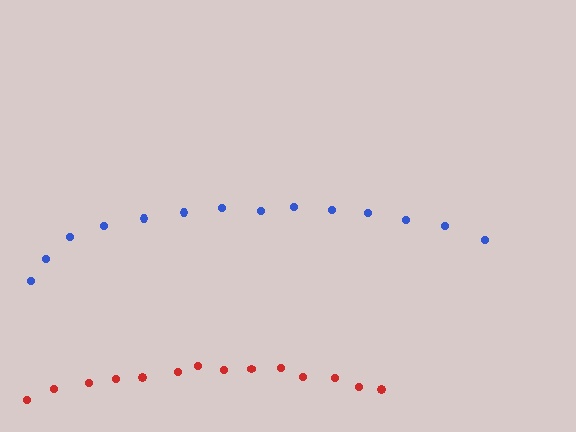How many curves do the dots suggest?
There are 2 distinct paths.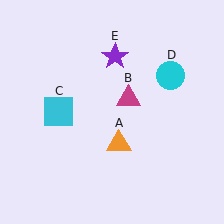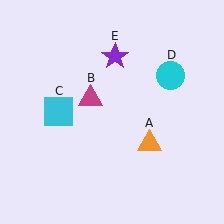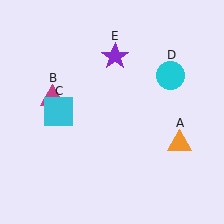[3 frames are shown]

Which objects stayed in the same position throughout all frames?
Cyan square (object C) and cyan circle (object D) and purple star (object E) remained stationary.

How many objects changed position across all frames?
2 objects changed position: orange triangle (object A), magenta triangle (object B).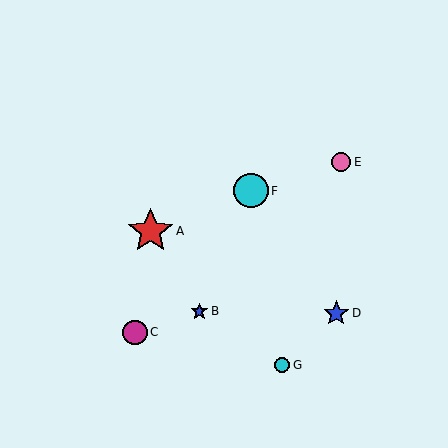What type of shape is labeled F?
Shape F is a cyan circle.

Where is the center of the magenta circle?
The center of the magenta circle is at (135, 332).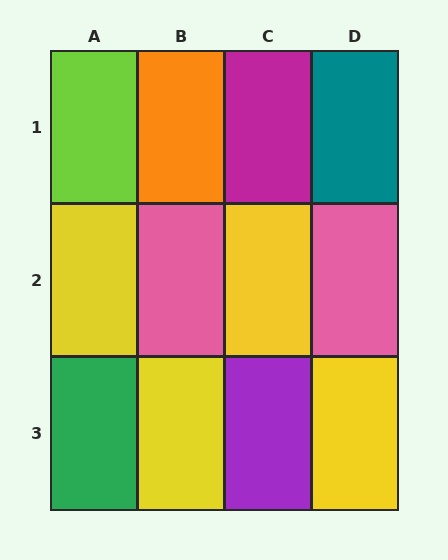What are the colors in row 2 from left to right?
Yellow, pink, yellow, pink.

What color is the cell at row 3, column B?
Yellow.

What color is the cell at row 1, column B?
Orange.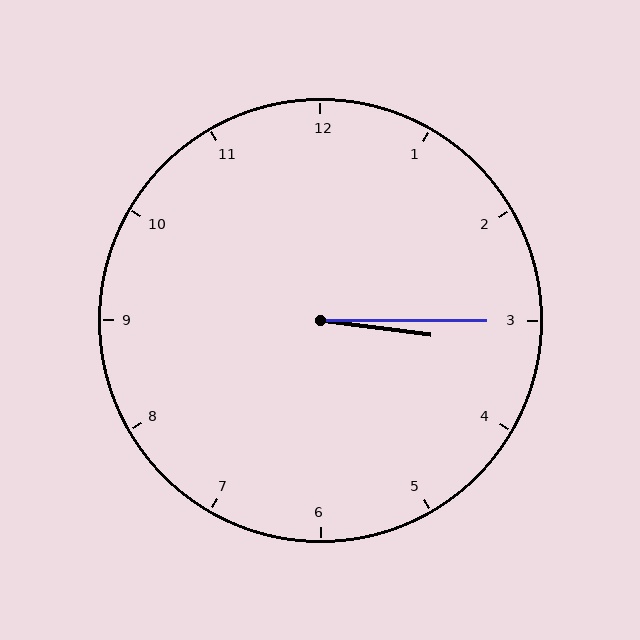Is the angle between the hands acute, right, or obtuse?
It is acute.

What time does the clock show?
3:15.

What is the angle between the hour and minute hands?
Approximately 8 degrees.